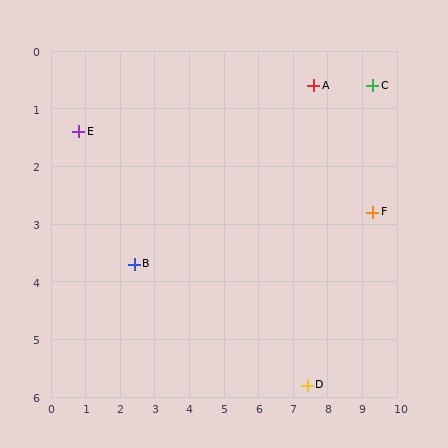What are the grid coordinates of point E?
Point E is at approximately (0.8, 1.4).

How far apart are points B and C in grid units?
Points B and C are about 7.6 grid units apart.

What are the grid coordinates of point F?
Point F is at approximately (9.3, 2.8).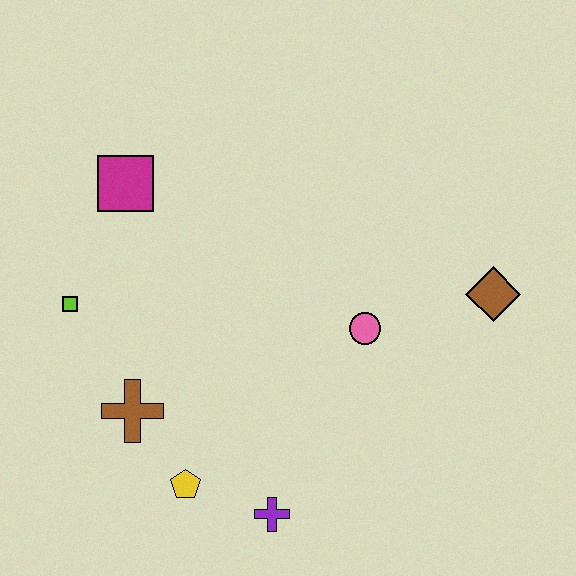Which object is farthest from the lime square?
The brown diamond is farthest from the lime square.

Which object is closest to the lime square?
The brown cross is closest to the lime square.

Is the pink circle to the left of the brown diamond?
Yes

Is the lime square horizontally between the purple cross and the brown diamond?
No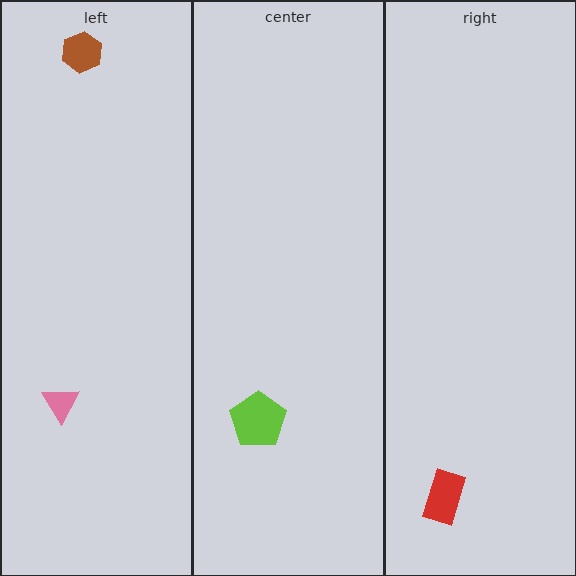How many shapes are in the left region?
2.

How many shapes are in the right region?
1.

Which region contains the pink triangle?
The left region.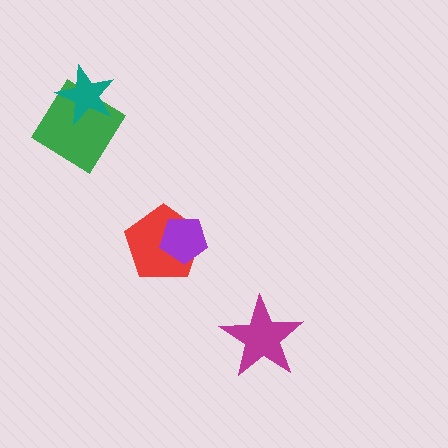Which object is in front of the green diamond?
The teal star is in front of the green diamond.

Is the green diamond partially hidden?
Yes, it is partially covered by another shape.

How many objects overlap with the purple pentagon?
1 object overlaps with the purple pentagon.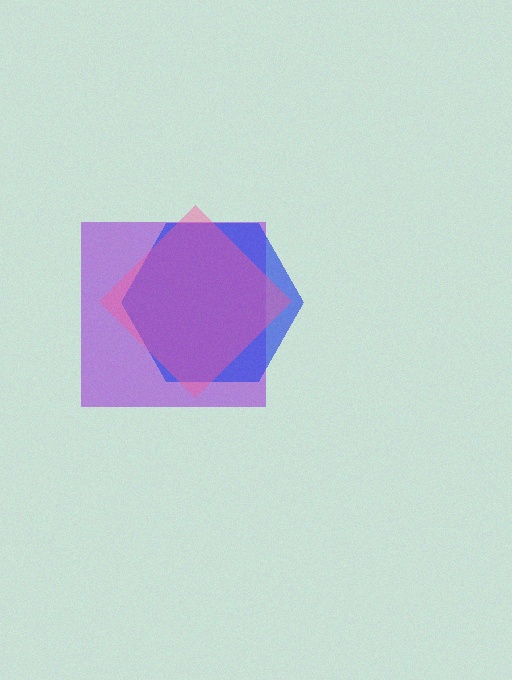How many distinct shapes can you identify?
There are 3 distinct shapes: a purple square, a blue hexagon, a pink diamond.